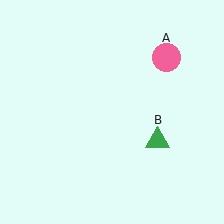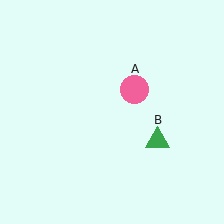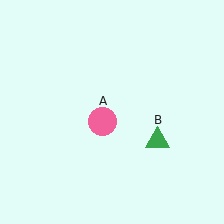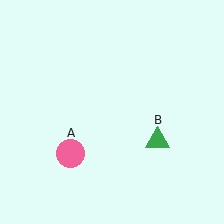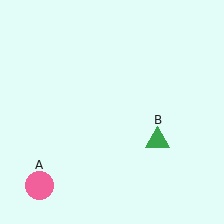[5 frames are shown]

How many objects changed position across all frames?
1 object changed position: pink circle (object A).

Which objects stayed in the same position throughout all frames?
Green triangle (object B) remained stationary.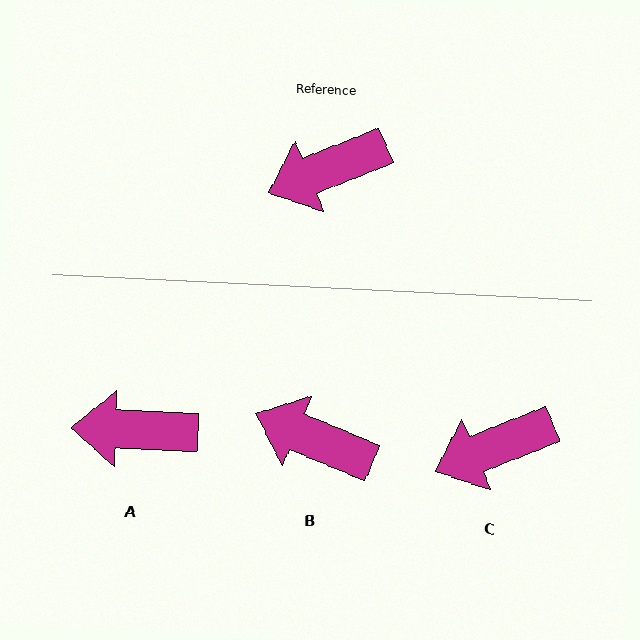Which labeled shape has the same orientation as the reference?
C.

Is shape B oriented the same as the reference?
No, it is off by about 45 degrees.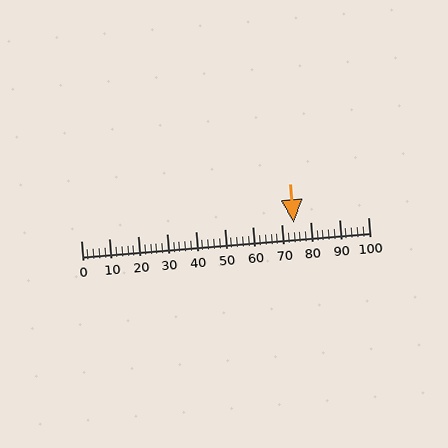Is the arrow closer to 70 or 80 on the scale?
The arrow is closer to 70.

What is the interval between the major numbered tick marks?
The major tick marks are spaced 10 units apart.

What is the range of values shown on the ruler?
The ruler shows values from 0 to 100.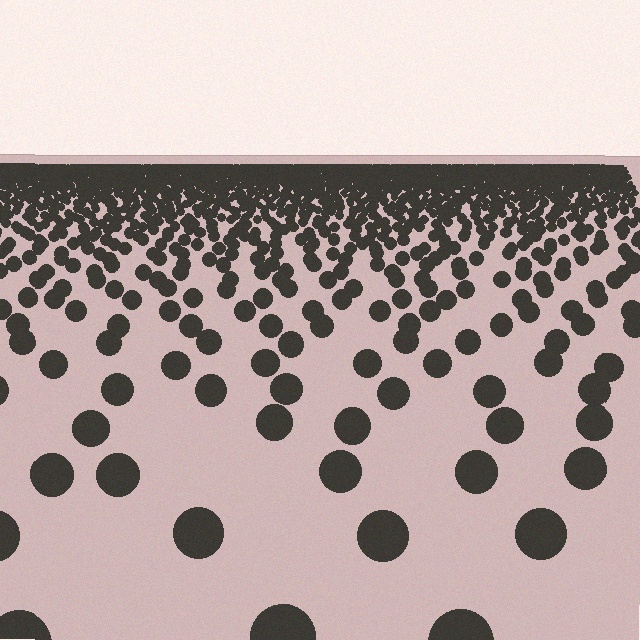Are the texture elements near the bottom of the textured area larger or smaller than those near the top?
Larger. Near the bottom, elements are closer to the viewer and appear at a bigger on-screen size.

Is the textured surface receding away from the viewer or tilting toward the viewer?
The surface is receding away from the viewer. Texture elements get smaller and denser toward the top.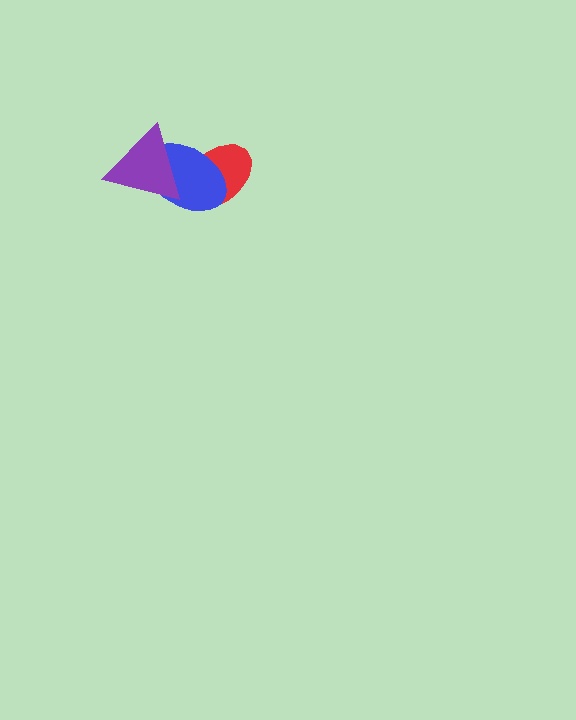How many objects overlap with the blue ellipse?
2 objects overlap with the blue ellipse.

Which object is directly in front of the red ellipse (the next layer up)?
The blue ellipse is directly in front of the red ellipse.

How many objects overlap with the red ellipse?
2 objects overlap with the red ellipse.